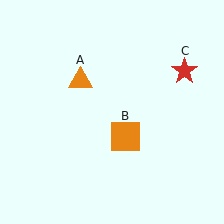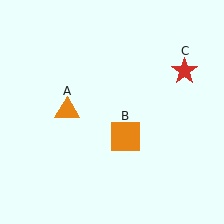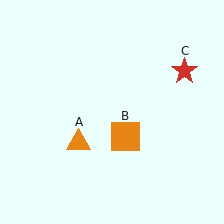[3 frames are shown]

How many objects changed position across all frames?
1 object changed position: orange triangle (object A).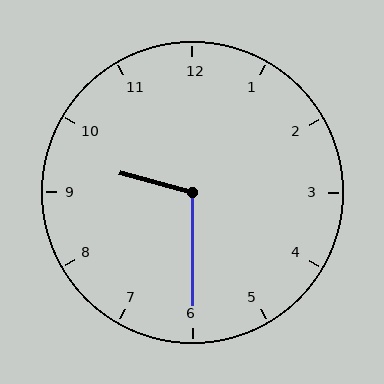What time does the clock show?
9:30.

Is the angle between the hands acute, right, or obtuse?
It is obtuse.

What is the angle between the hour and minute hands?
Approximately 105 degrees.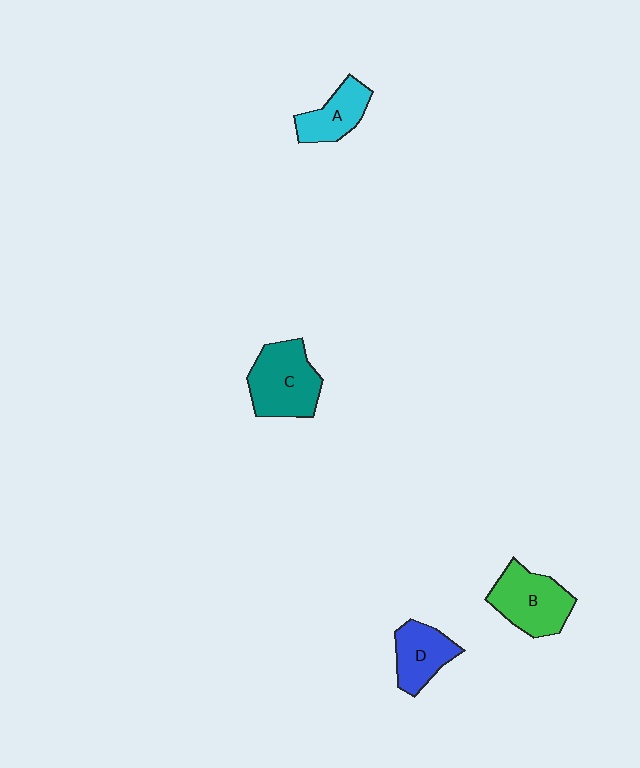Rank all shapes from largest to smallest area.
From largest to smallest: C (teal), B (green), D (blue), A (cyan).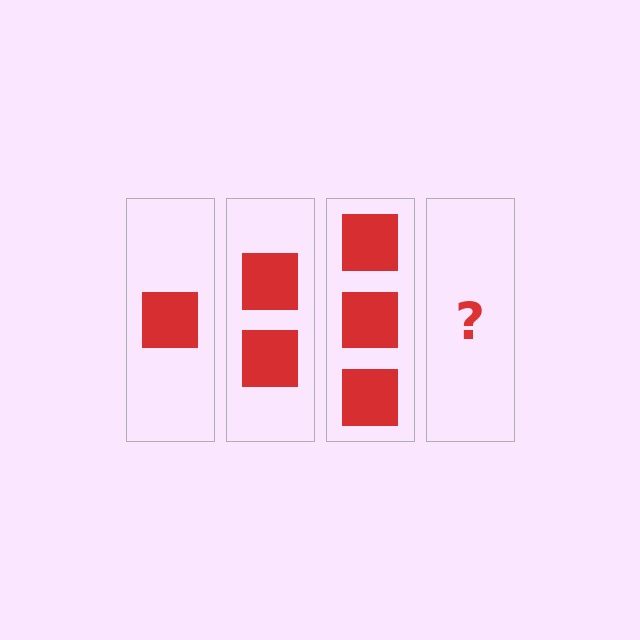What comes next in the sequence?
The next element should be 4 squares.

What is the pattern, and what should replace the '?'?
The pattern is that each step adds one more square. The '?' should be 4 squares.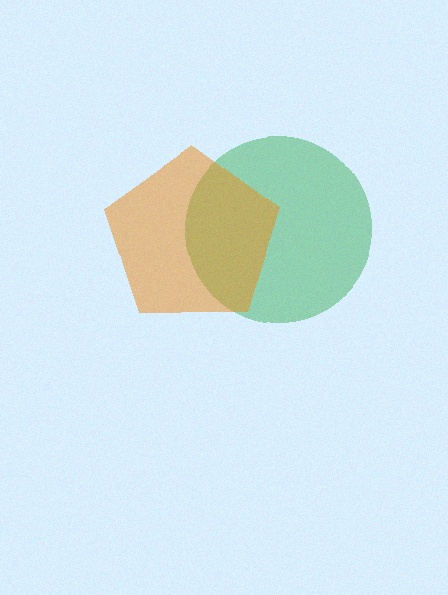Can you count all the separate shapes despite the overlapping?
Yes, there are 2 separate shapes.